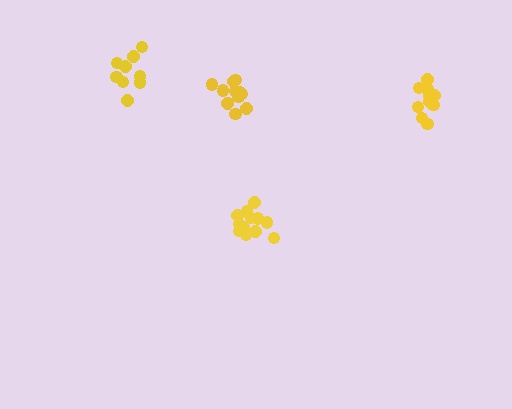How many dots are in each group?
Group 1: 13 dots, Group 2: 12 dots, Group 3: 10 dots, Group 4: 9 dots (44 total).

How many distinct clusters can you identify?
There are 4 distinct clusters.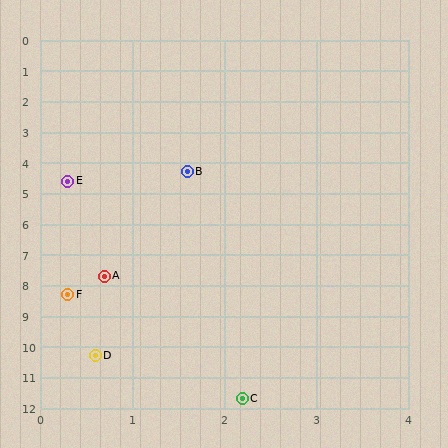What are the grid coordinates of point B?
Point B is at approximately (1.6, 4.3).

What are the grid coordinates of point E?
Point E is at approximately (0.3, 4.6).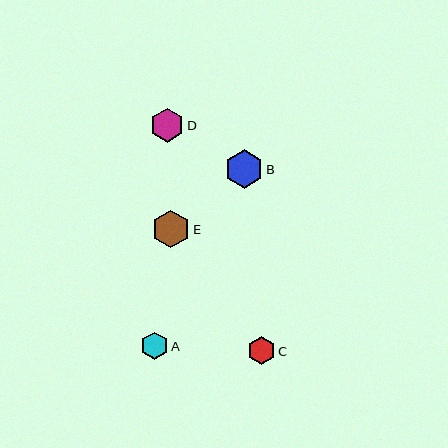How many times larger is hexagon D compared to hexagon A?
Hexagon D is approximately 1.3 times the size of hexagon A.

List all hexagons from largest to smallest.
From largest to smallest: B, E, D, C, A.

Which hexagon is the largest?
Hexagon B is the largest with a size of approximately 39 pixels.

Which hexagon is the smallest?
Hexagon A is the smallest with a size of approximately 27 pixels.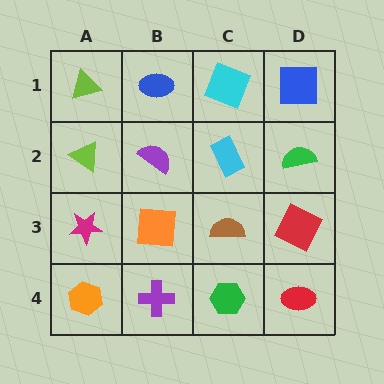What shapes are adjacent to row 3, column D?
A green semicircle (row 2, column D), a red ellipse (row 4, column D), a brown semicircle (row 3, column C).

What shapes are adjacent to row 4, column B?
An orange square (row 3, column B), an orange hexagon (row 4, column A), a green hexagon (row 4, column C).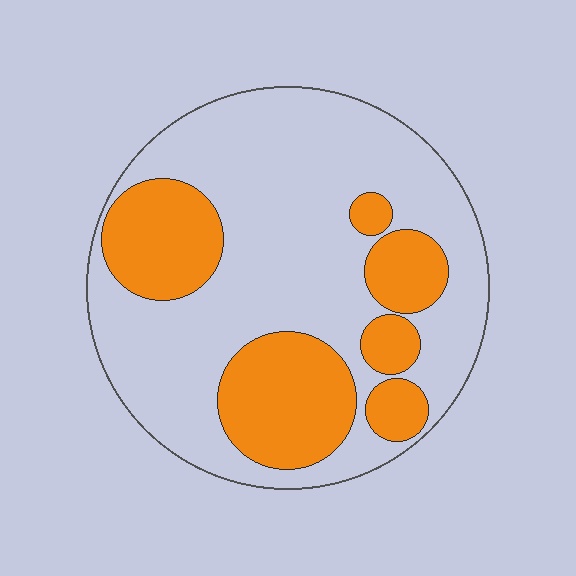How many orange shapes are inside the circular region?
6.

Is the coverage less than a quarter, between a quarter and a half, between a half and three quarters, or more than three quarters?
Between a quarter and a half.